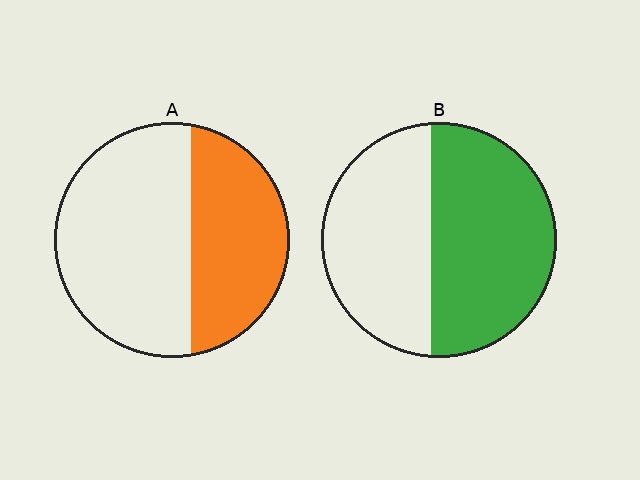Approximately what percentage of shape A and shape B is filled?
A is approximately 40% and B is approximately 55%.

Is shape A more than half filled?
No.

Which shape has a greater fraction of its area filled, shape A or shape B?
Shape B.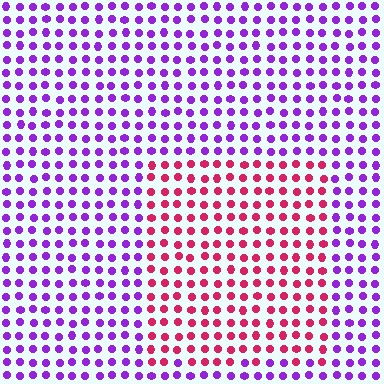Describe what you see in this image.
The image is filled with small purple elements in a uniform arrangement. A rectangle-shaped region is visible where the elements are tinted to a slightly different hue, forming a subtle color boundary.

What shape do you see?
I see a rectangle.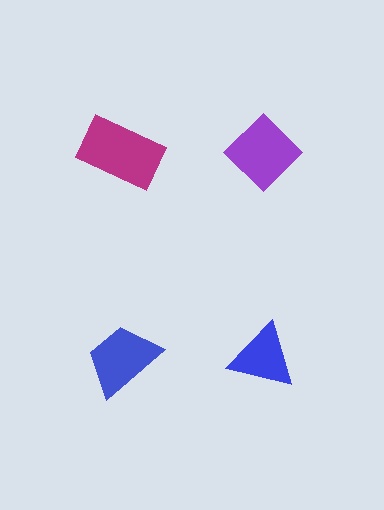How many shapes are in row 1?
2 shapes.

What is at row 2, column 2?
A blue triangle.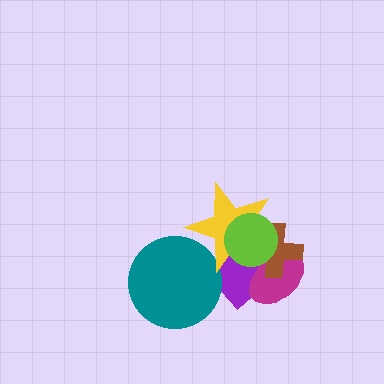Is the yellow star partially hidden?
Yes, it is partially covered by another shape.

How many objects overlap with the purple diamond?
5 objects overlap with the purple diamond.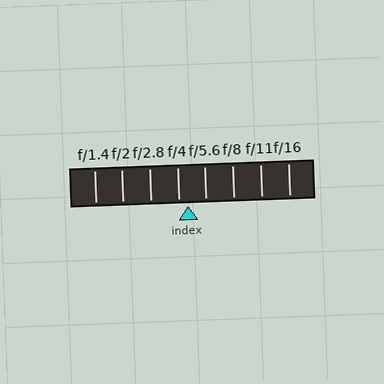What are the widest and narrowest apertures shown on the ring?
The widest aperture shown is f/1.4 and the narrowest is f/16.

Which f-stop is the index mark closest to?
The index mark is closest to f/4.